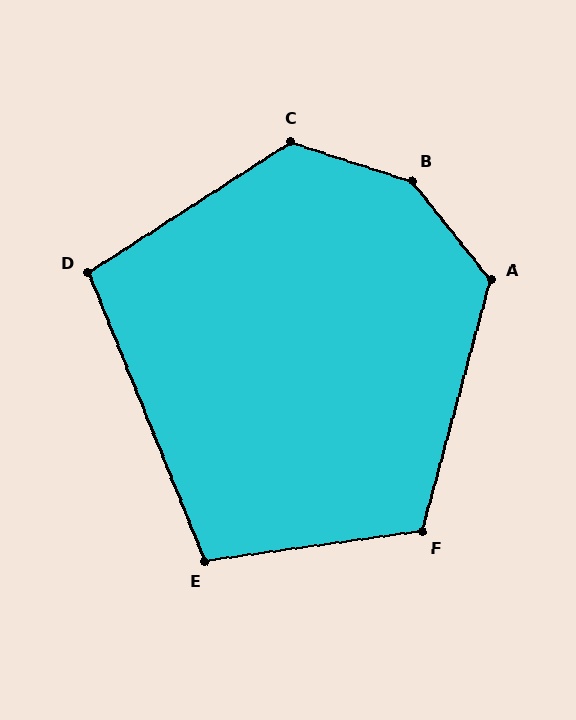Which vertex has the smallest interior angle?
D, at approximately 101 degrees.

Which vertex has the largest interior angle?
B, at approximately 146 degrees.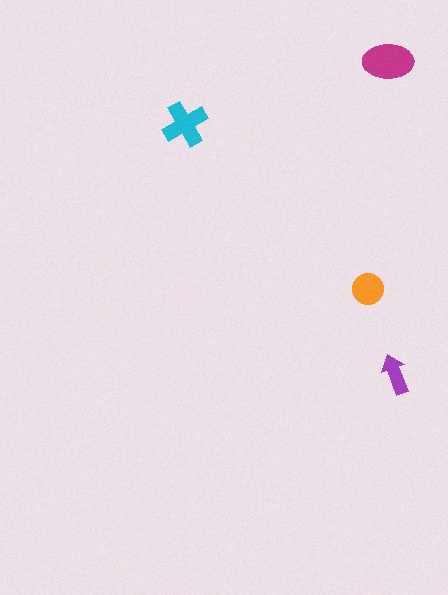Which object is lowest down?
The purple arrow is bottommost.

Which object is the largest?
The magenta ellipse.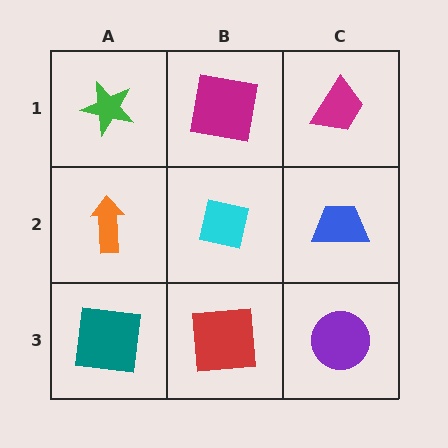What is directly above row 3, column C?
A blue trapezoid.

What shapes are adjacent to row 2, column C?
A magenta trapezoid (row 1, column C), a purple circle (row 3, column C), a cyan square (row 2, column B).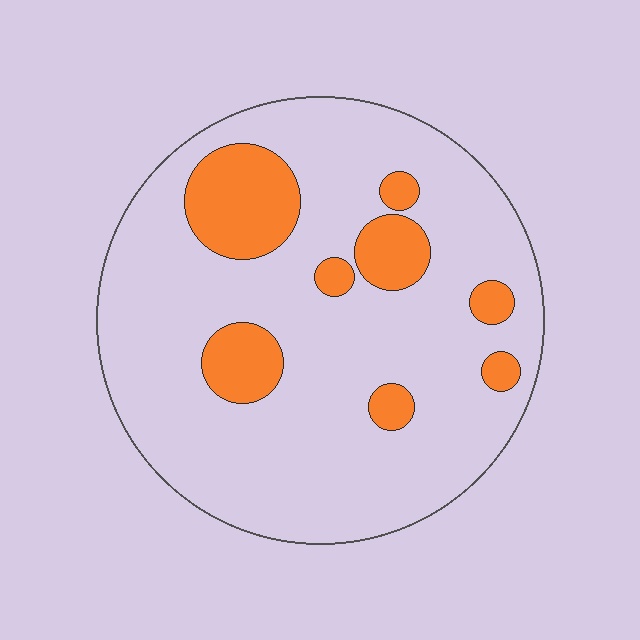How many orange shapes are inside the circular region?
8.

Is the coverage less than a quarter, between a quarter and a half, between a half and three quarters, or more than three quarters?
Less than a quarter.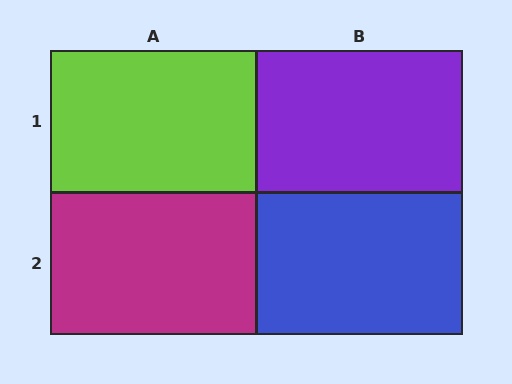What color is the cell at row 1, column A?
Lime.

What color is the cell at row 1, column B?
Purple.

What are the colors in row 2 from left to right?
Magenta, blue.